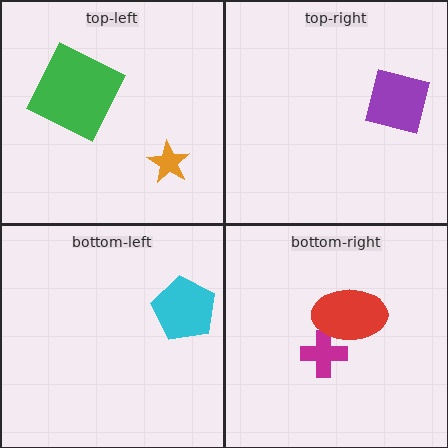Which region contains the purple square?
The top-right region.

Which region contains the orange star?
The top-left region.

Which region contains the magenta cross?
The bottom-right region.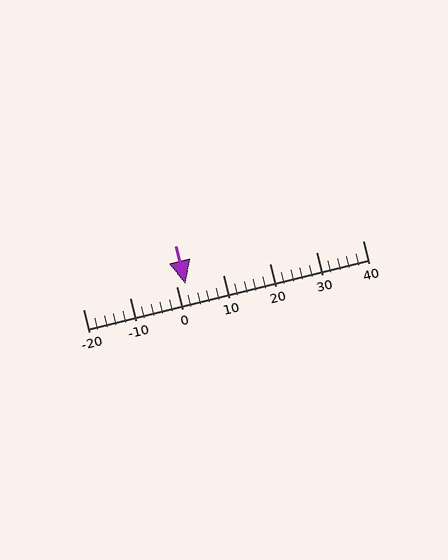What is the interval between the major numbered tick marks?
The major tick marks are spaced 10 units apart.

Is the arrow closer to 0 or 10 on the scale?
The arrow is closer to 0.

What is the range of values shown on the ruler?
The ruler shows values from -20 to 40.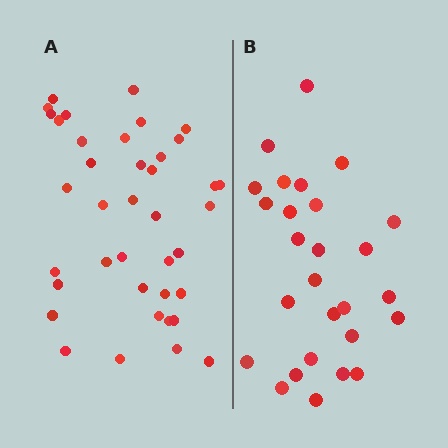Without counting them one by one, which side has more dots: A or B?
Region A (the left region) has more dots.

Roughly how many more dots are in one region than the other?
Region A has roughly 12 or so more dots than region B.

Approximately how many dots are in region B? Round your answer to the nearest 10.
About 30 dots. (The exact count is 27, which rounds to 30.)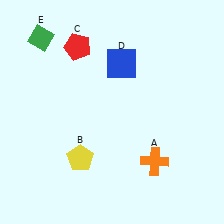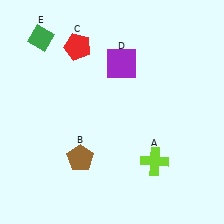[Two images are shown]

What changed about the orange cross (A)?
In Image 1, A is orange. In Image 2, it changed to lime.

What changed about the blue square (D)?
In Image 1, D is blue. In Image 2, it changed to purple.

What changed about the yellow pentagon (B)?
In Image 1, B is yellow. In Image 2, it changed to brown.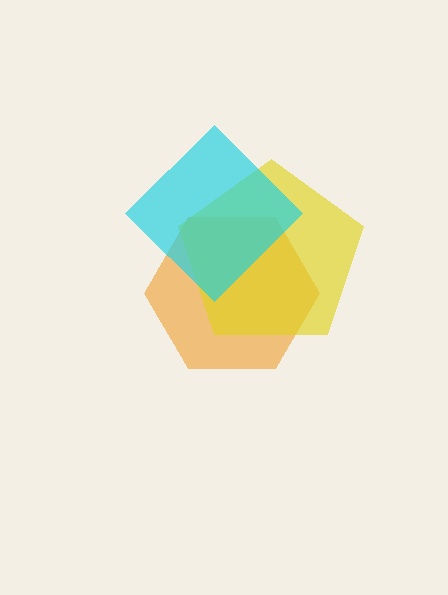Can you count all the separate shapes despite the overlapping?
Yes, there are 3 separate shapes.